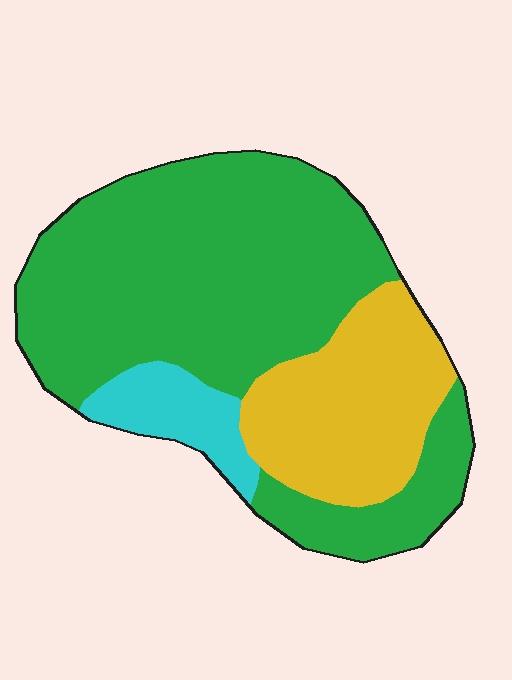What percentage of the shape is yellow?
Yellow takes up about one quarter (1/4) of the shape.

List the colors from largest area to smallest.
From largest to smallest: green, yellow, cyan.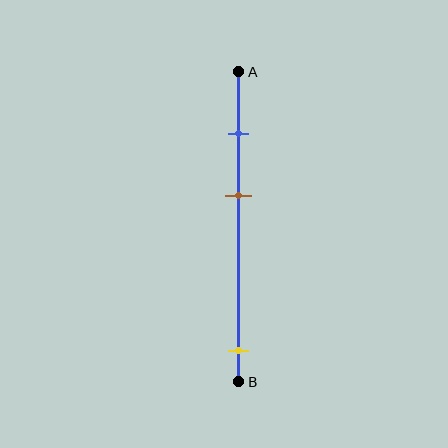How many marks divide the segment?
There are 3 marks dividing the segment.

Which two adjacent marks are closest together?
The blue and brown marks are the closest adjacent pair.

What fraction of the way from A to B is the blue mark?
The blue mark is approximately 20% (0.2) of the way from A to B.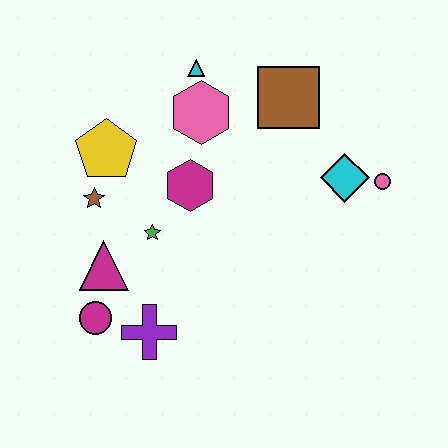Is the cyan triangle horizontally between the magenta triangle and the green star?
No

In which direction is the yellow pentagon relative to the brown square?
The yellow pentagon is to the left of the brown square.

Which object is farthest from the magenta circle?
The pink circle is farthest from the magenta circle.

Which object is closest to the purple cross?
The magenta circle is closest to the purple cross.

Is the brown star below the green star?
No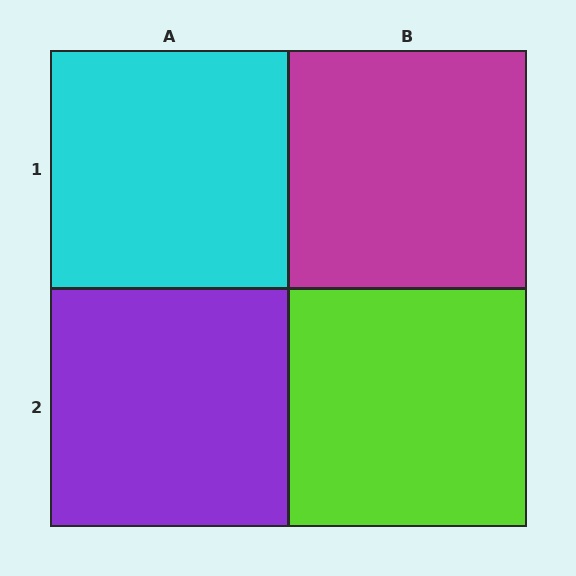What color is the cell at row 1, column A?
Cyan.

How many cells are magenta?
1 cell is magenta.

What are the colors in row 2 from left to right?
Purple, lime.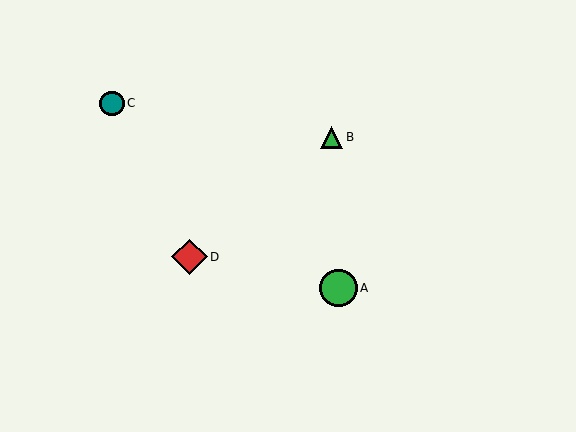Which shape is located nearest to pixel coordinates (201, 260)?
The red diamond (labeled D) at (189, 257) is nearest to that location.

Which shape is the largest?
The green circle (labeled A) is the largest.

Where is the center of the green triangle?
The center of the green triangle is at (332, 137).